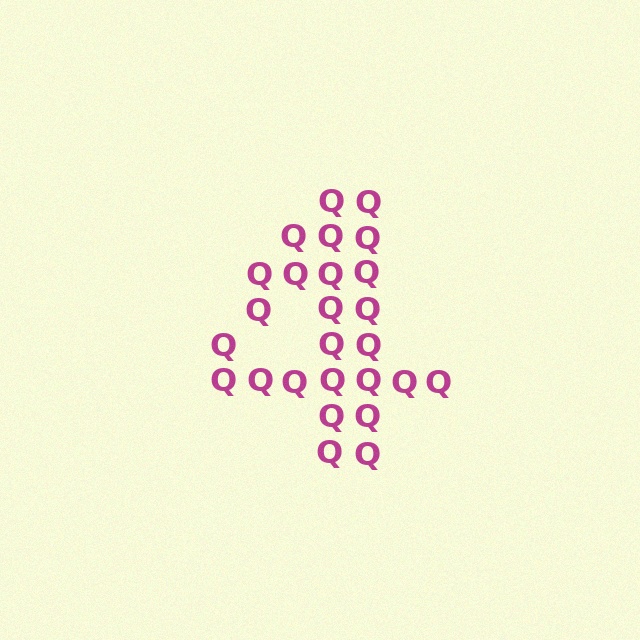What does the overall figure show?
The overall figure shows the digit 4.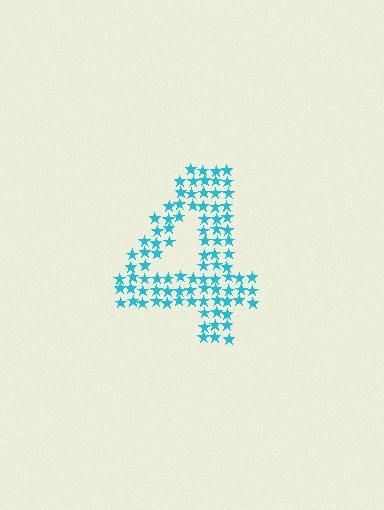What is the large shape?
The large shape is the digit 4.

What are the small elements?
The small elements are stars.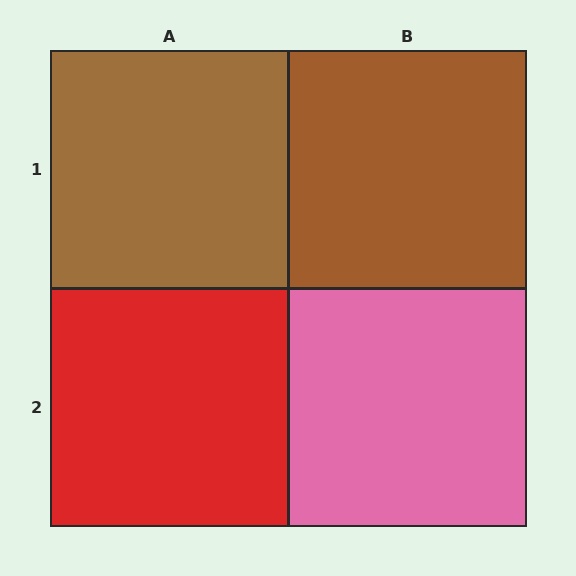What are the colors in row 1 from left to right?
Brown, brown.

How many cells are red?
1 cell is red.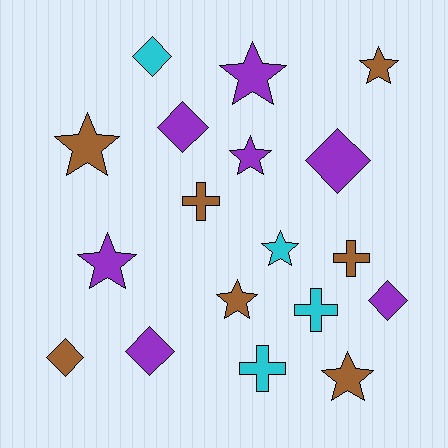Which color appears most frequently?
Brown, with 7 objects.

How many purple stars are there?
There are 3 purple stars.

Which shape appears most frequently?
Star, with 8 objects.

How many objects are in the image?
There are 18 objects.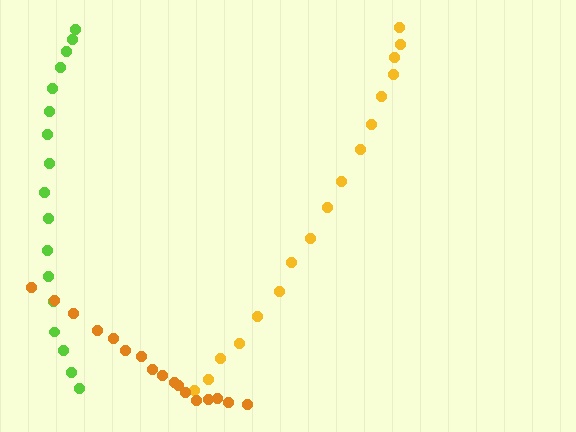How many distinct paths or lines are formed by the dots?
There are 3 distinct paths.